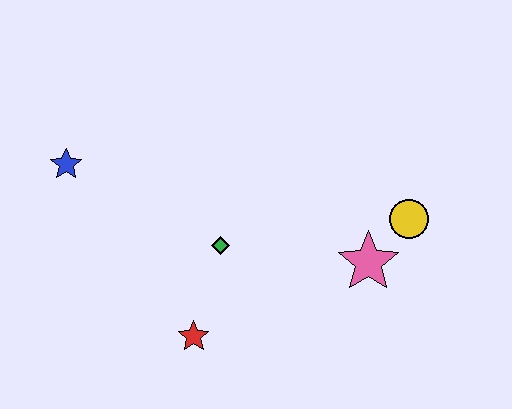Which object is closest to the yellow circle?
The pink star is closest to the yellow circle.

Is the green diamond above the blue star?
No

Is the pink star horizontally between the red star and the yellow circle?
Yes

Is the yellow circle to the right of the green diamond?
Yes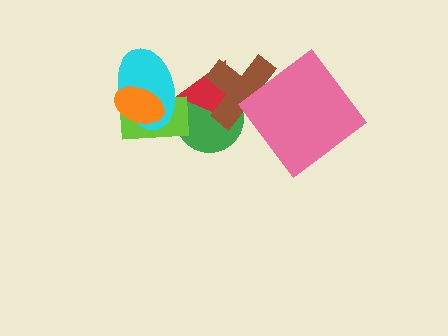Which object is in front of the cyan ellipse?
The orange ellipse is in front of the cyan ellipse.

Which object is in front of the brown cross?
The pink diamond is in front of the brown cross.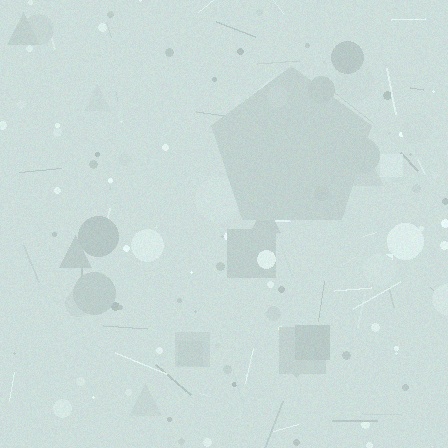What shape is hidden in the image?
A pentagon is hidden in the image.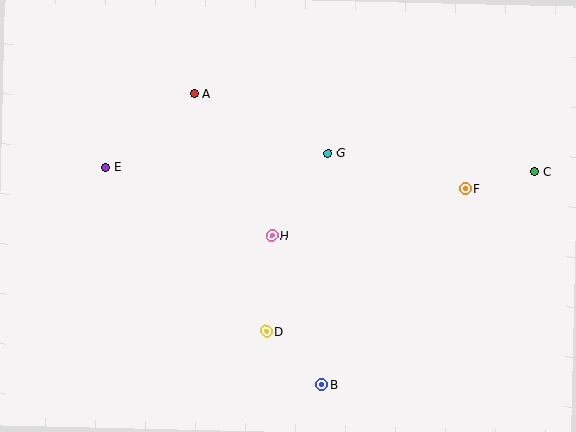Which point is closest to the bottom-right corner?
Point B is closest to the bottom-right corner.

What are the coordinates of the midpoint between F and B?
The midpoint between F and B is at (393, 286).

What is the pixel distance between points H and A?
The distance between H and A is 161 pixels.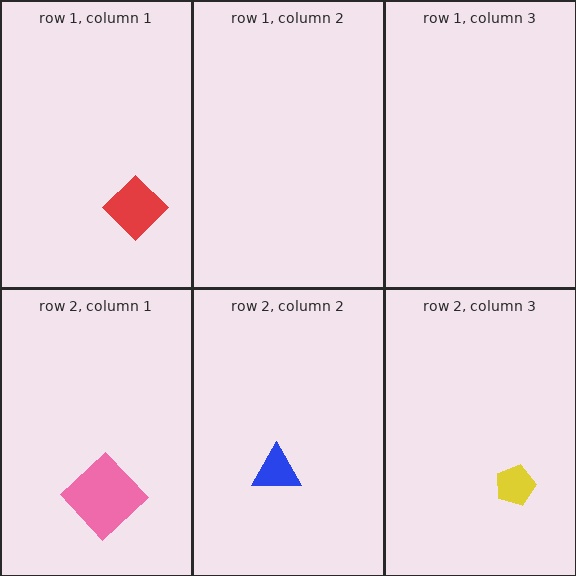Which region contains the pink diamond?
The row 2, column 1 region.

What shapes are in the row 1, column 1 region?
The red diamond.